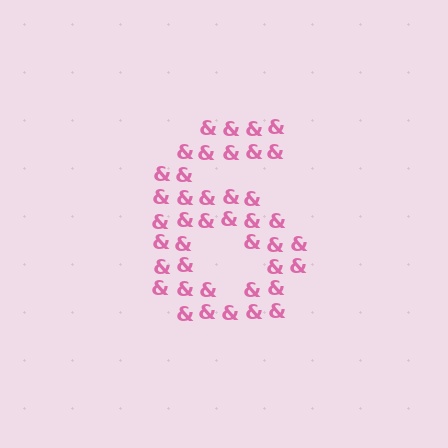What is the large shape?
The large shape is the digit 6.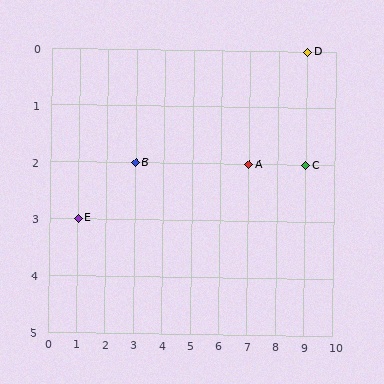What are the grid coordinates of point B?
Point B is at grid coordinates (3, 2).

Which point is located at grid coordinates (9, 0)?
Point D is at (9, 0).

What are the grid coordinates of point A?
Point A is at grid coordinates (7, 2).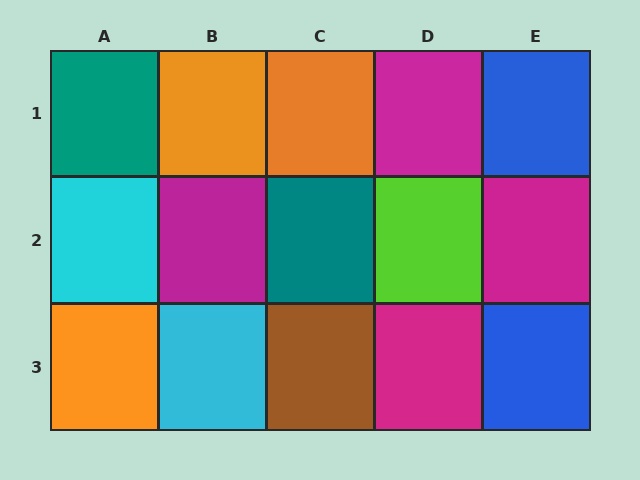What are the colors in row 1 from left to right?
Teal, orange, orange, magenta, blue.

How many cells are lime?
1 cell is lime.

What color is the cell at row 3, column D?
Magenta.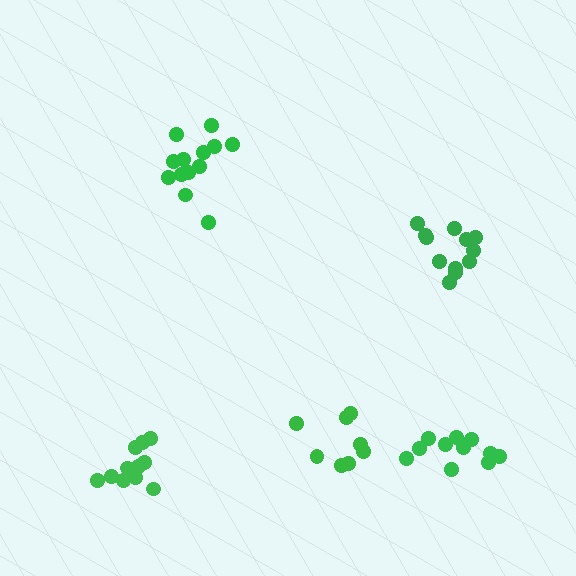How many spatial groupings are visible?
There are 5 spatial groupings.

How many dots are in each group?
Group 1: 11 dots, Group 2: 13 dots, Group 3: 8 dots, Group 4: 11 dots, Group 5: 12 dots (55 total).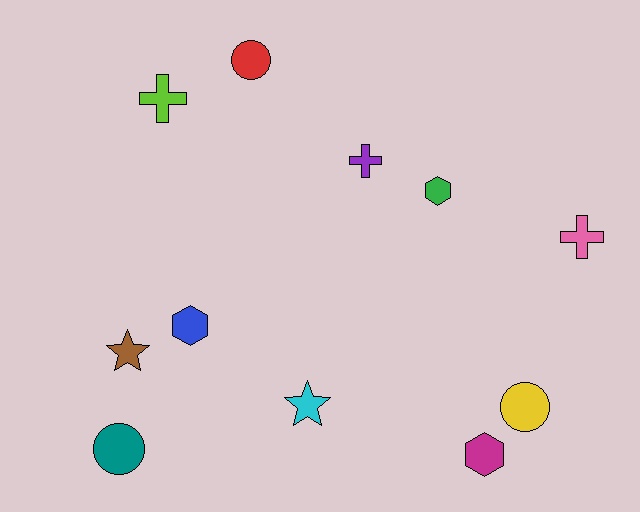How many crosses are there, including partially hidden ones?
There are 3 crosses.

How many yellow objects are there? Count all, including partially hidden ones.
There is 1 yellow object.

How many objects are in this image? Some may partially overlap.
There are 11 objects.